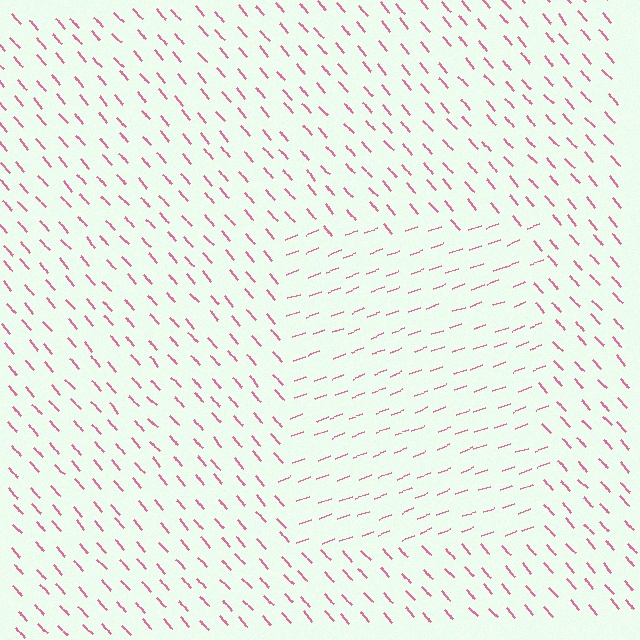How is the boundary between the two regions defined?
The boundary is defined purely by a change in line orientation (approximately 70 degrees difference). All lines are the same color and thickness.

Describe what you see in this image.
The image is filled with small pink line segments. A rectangle region in the image has lines oriented differently from the surrounding lines, creating a visible texture boundary.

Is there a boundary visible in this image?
Yes, there is a texture boundary formed by a change in line orientation.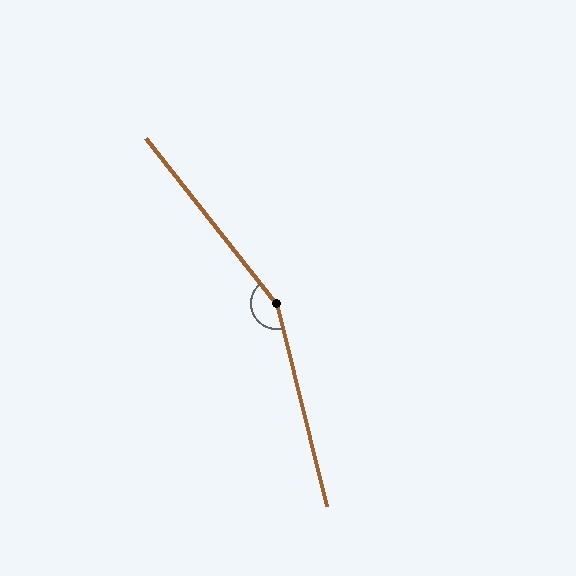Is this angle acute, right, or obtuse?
It is obtuse.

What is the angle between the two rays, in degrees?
Approximately 156 degrees.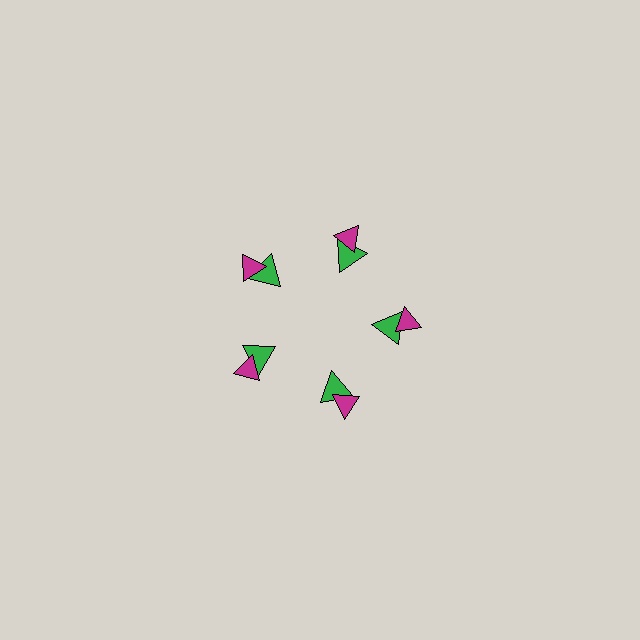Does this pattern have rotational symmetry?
Yes, this pattern has 5-fold rotational symmetry. It looks the same after rotating 72 degrees around the center.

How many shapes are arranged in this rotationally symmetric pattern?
There are 10 shapes, arranged in 5 groups of 2.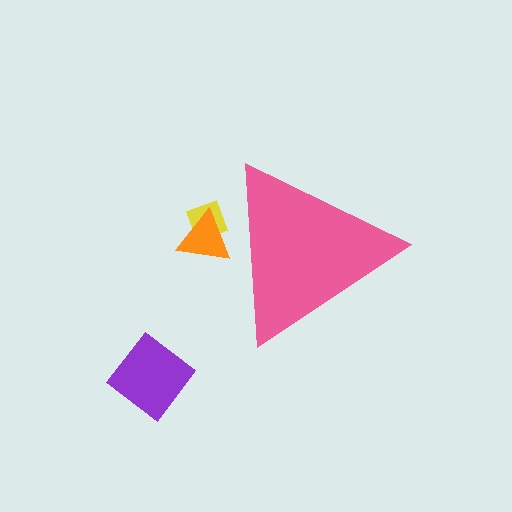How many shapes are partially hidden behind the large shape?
2 shapes are partially hidden.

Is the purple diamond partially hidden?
No, the purple diamond is fully visible.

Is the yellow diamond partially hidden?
Yes, the yellow diamond is partially hidden behind the pink triangle.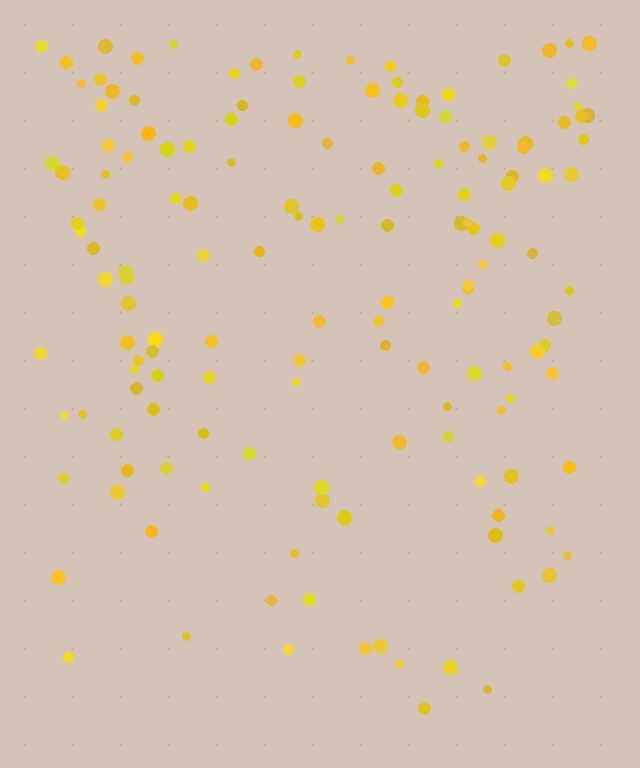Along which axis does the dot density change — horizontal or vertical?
Vertical.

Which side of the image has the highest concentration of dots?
The top.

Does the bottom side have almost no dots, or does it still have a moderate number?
Still a moderate number, just noticeably fewer than the top.